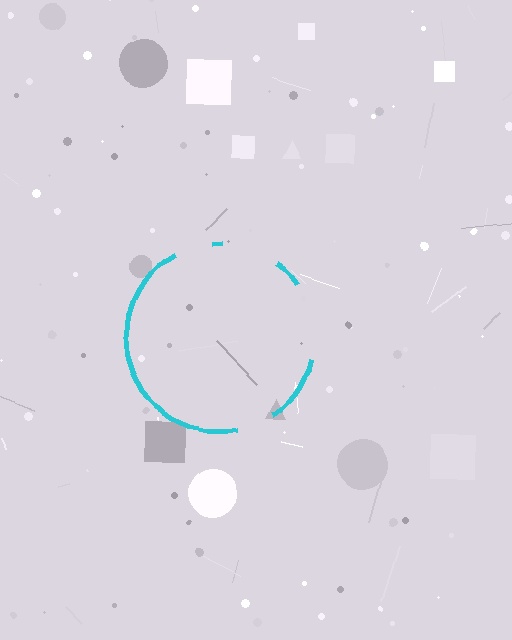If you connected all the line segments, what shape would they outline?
They would outline a circle.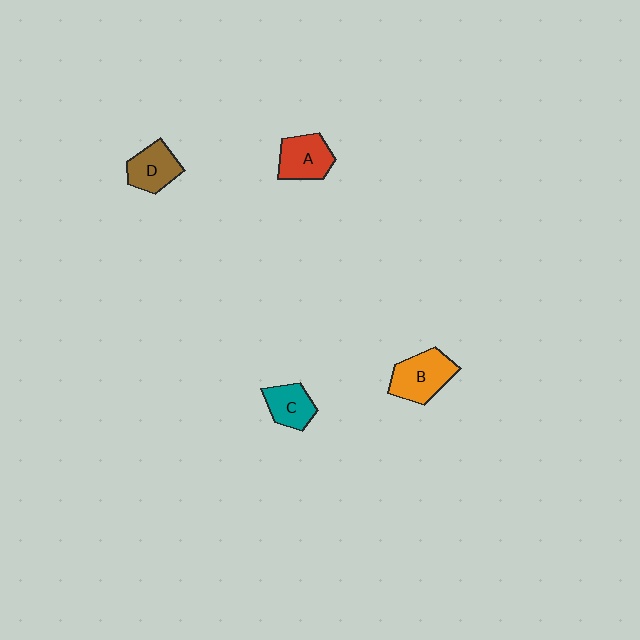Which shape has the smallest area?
Shape C (teal).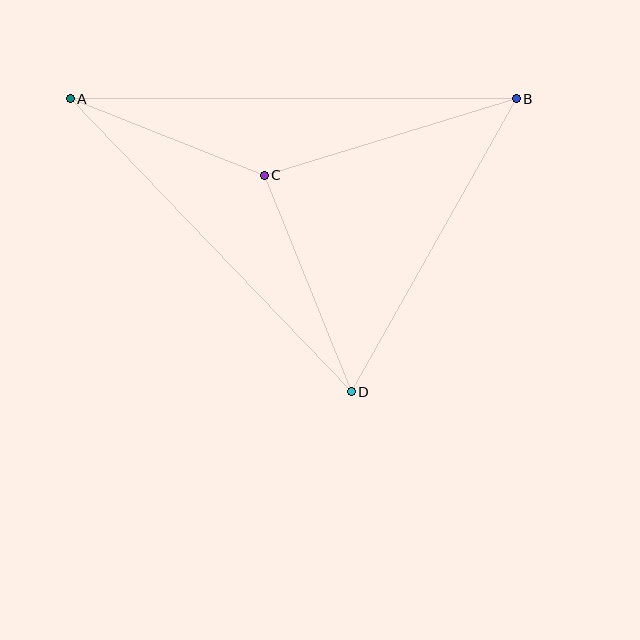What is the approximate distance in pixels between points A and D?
The distance between A and D is approximately 406 pixels.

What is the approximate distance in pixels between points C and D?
The distance between C and D is approximately 234 pixels.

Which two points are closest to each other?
Points A and C are closest to each other.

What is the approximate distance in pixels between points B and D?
The distance between B and D is approximately 336 pixels.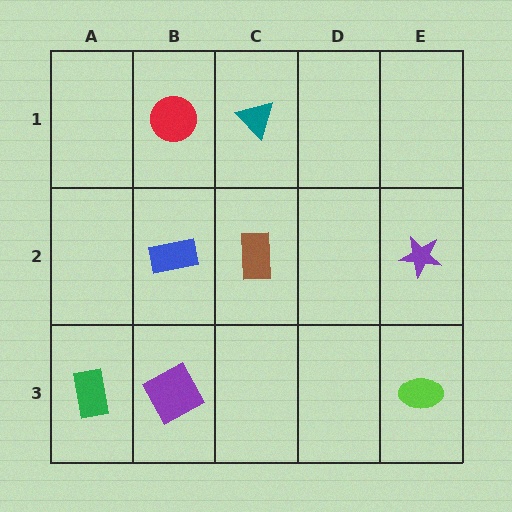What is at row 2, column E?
A purple star.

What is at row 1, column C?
A teal triangle.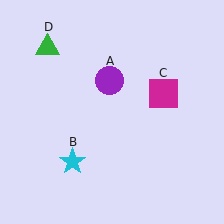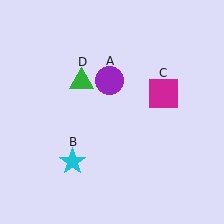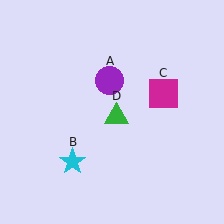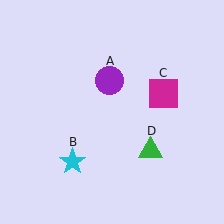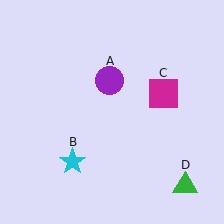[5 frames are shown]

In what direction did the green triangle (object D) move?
The green triangle (object D) moved down and to the right.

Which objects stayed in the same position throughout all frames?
Purple circle (object A) and cyan star (object B) and magenta square (object C) remained stationary.